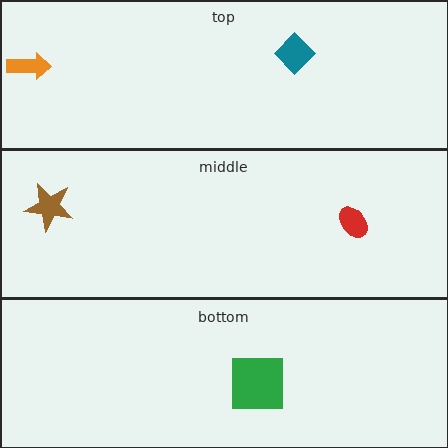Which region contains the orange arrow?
The top region.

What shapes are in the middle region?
The red ellipse, the brown star.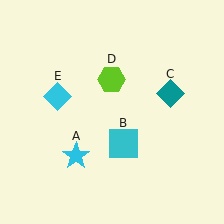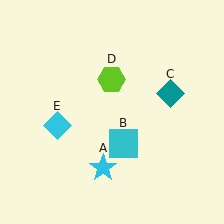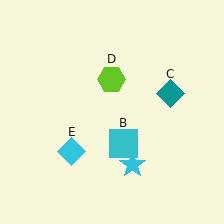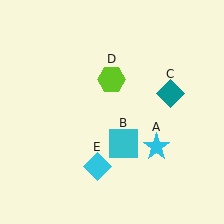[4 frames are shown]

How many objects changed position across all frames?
2 objects changed position: cyan star (object A), cyan diamond (object E).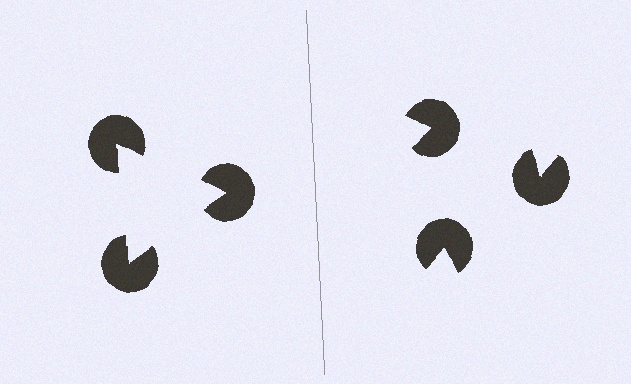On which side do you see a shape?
An illusory triangle appears on the left side. On the right side the wedge cuts are rotated, so no coherent shape forms.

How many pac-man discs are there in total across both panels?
6 — 3 on each side.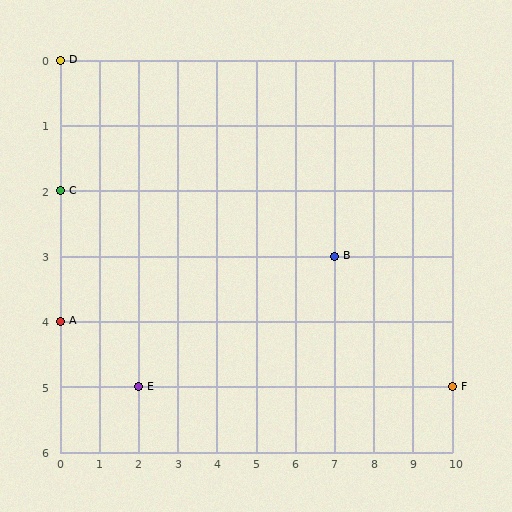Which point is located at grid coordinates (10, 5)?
Point F is at (10, 5).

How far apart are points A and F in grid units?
Points A and F are 10 columns and 1 row apart (about 10.0 grid units diagonally).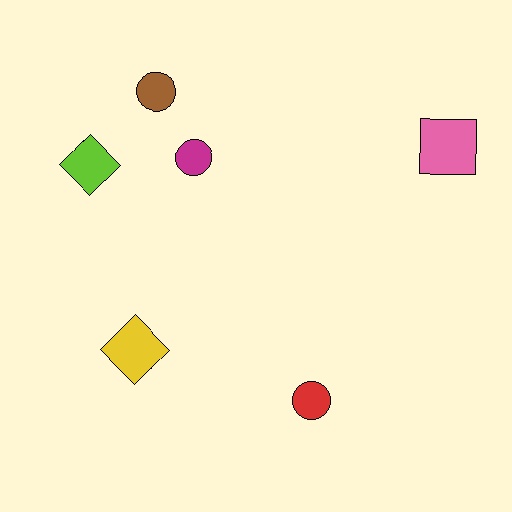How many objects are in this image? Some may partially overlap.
There are 6 objects.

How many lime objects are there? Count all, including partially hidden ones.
There is 1 lime object.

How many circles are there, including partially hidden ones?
There are 3 circles.